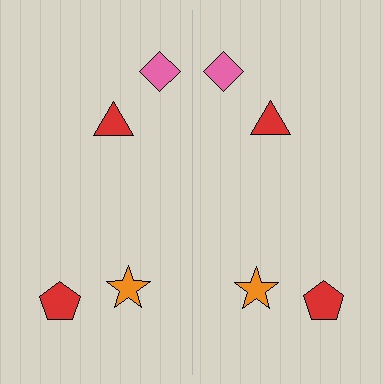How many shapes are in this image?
There are 8 shapes in this image.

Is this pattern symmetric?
Yes, this pattern has bilateral (reflection) symmetry.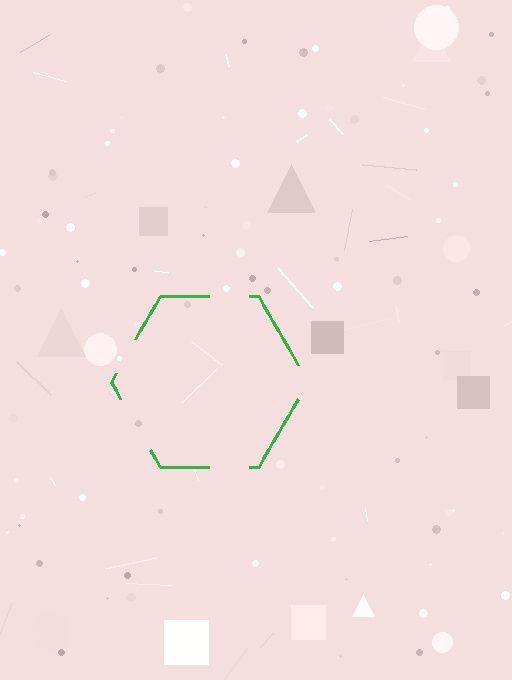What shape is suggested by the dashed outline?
The dashed outline suggests a hexagon.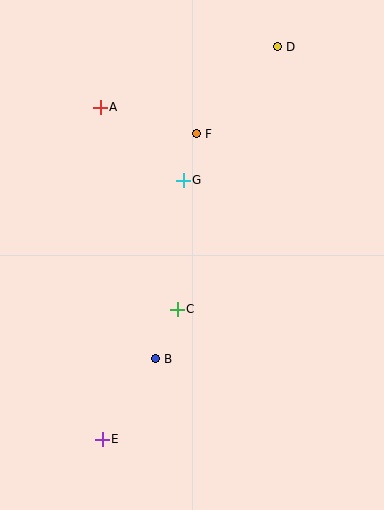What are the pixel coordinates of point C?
Point C is at (177, 309).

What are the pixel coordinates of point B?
Point B is at (155, 359).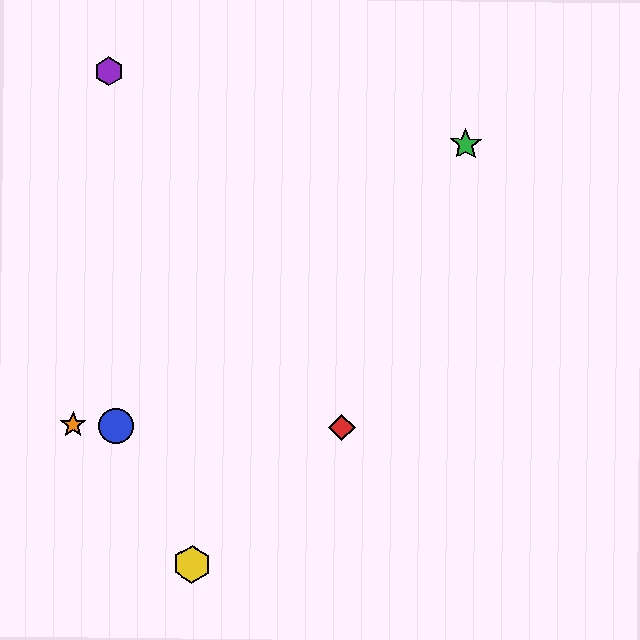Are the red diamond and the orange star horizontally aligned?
Yes, both are at y≈428.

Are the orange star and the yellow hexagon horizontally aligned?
No, the orange star is at y≈425 and the yellow hexagon is at y≈564.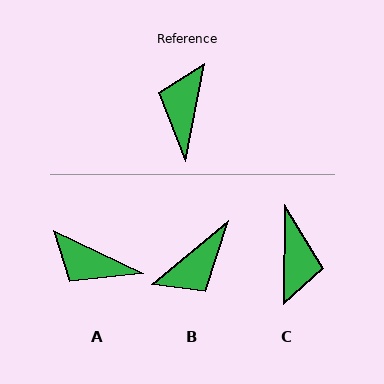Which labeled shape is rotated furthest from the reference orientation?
C, about 169 degrees away.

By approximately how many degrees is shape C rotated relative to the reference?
Approximately 169 degrees clockwise.